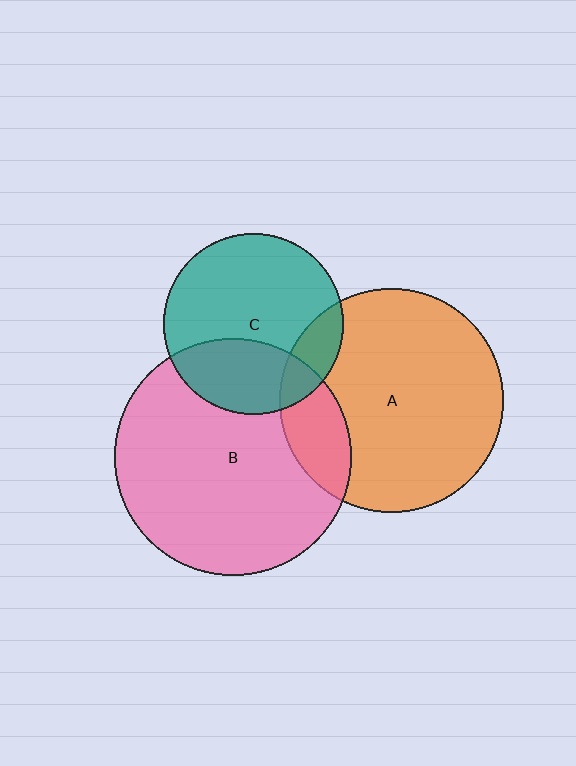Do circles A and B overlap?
Yes.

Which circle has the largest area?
Circle B (pink).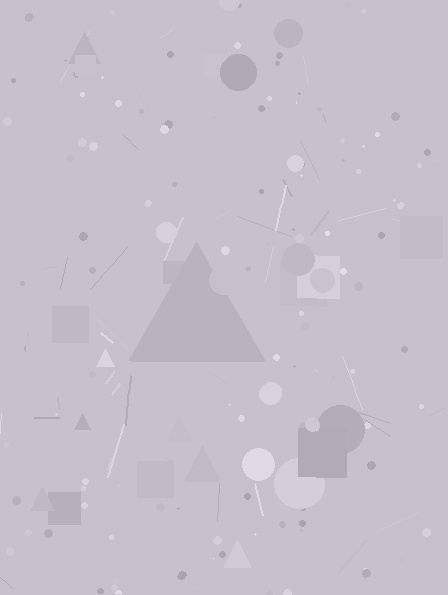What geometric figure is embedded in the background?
A triangle is embedded in the background.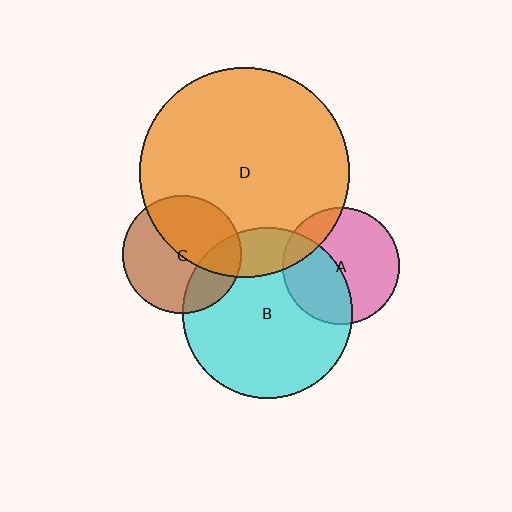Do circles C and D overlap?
Yes.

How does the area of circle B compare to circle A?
Approximately 2.1 times.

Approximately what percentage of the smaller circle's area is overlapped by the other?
Approximately 45%.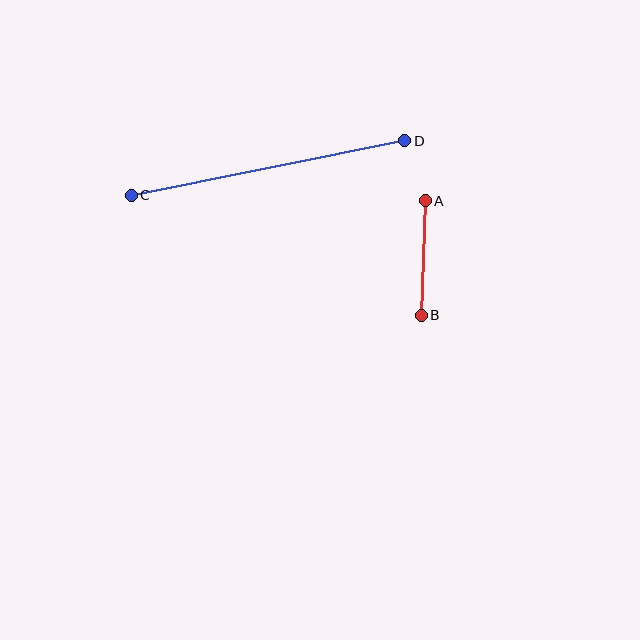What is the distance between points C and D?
The distance is approximately 279 pixels.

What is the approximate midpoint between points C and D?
The midpoint is at approximately (268, 168) pixels.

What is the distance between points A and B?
The distance is approximately 115 pixels.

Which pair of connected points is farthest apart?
Points C and D are farthest apart.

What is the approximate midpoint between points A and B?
The midpoint is at approximately (423, 258) pixels.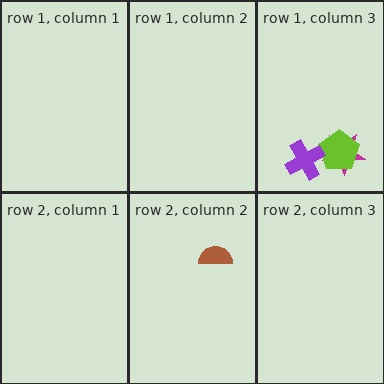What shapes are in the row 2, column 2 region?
The brown semicircle.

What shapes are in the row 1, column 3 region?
The magenta star, the lime pentagon, the purple cross.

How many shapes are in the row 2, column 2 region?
1.